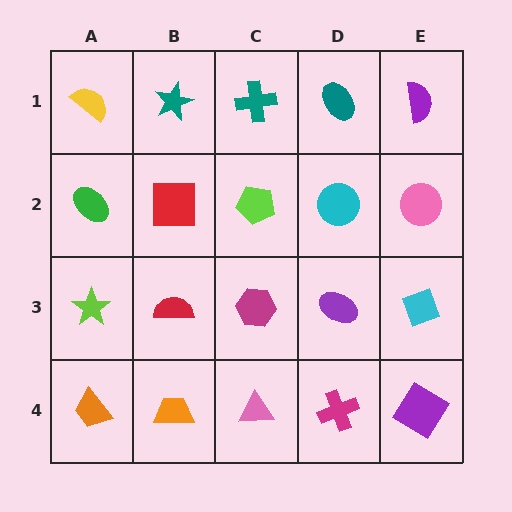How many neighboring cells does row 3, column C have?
4.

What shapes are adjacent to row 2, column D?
A teal ellipse (row 1, column D), a purple ellipse (row 3, column D), a lime pentagon (row 2, column C), a pink circle (row 2, column E).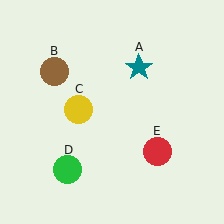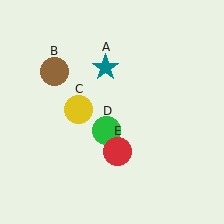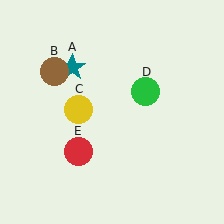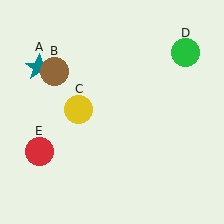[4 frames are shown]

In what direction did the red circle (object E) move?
The red circle (object E) moved left.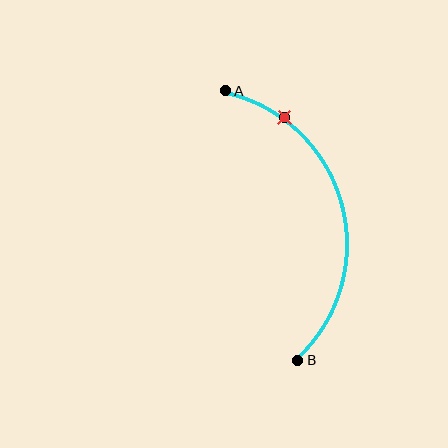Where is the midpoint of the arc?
The arc midpoint is the point on the curve farthest from the straight line joining A and B. It sits to the right of that line.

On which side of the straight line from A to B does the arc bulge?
The arc bulges to the right of the straight line connecting A and B.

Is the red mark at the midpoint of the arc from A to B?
No. The red mark lies on the arc but is closer to endpoint A. The arc midpoint would be at the point on the curve equidistant along the arc from both A and B.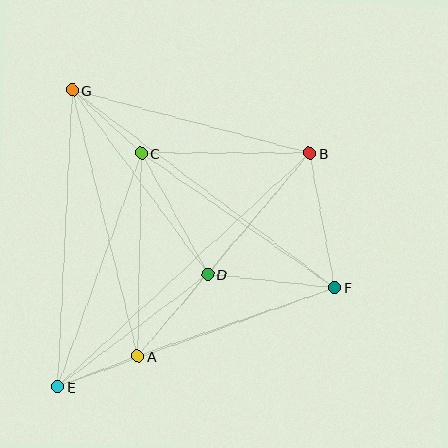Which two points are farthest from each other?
Points B and E are farthest from each other.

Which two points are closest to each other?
Points A and E are closest to each other.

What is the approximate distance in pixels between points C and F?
The distance between C and F is approximately 236 pixels.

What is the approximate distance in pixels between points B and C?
The distance between B and C is approximately 169 pixels.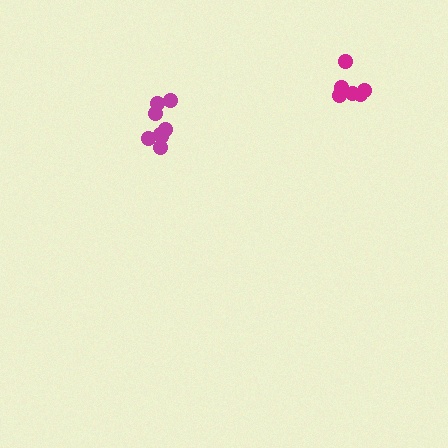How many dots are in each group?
Group 1: 6 dots, Group 2: 8 dots (14 total).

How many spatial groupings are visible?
There are 2 spatial groupings.